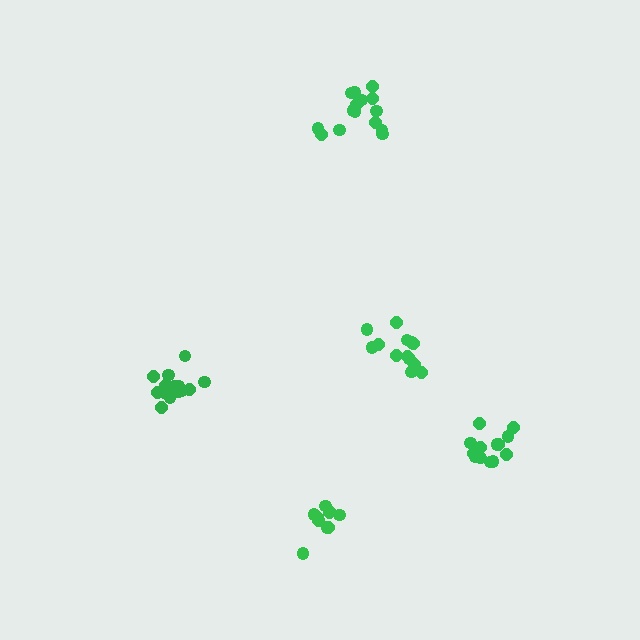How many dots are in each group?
Group 1: 16 dots, Group 2: 13 dots, Group 3: 13 dots, Group 4: 10 dots, Group 5: 15 dots (67 total).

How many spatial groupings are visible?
There are 5 spatial groupings.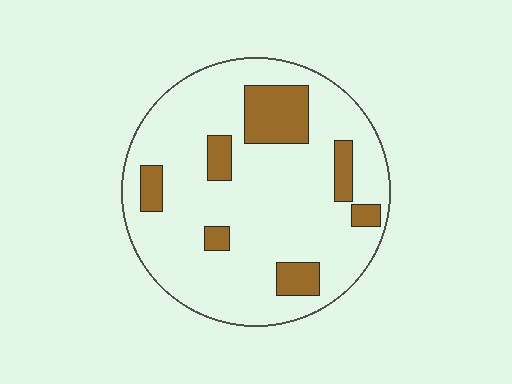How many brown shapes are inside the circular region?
7.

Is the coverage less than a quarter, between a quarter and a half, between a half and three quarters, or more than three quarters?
Less than a quarter.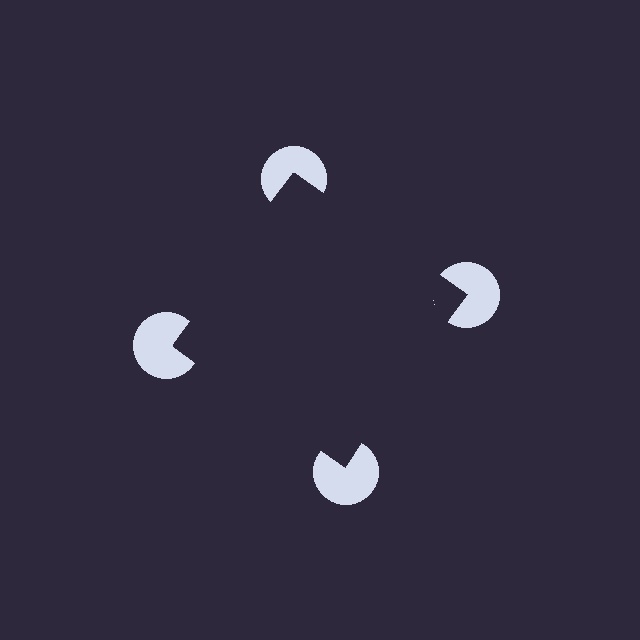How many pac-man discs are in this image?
There are 4 — one at each vertex of the illusory square.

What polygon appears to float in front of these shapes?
An illusory square — its edges are inferred from the aligned wedge cuts in the pac-man discs, not physically drawn.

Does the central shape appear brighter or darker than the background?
It typically appears slightly darker than the background, even though no actual brightness change is drawn.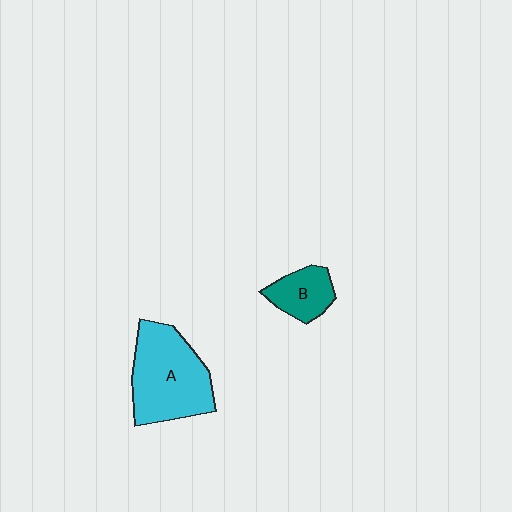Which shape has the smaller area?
Shape B (teal).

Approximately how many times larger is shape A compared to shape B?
Approximately 2.3 times.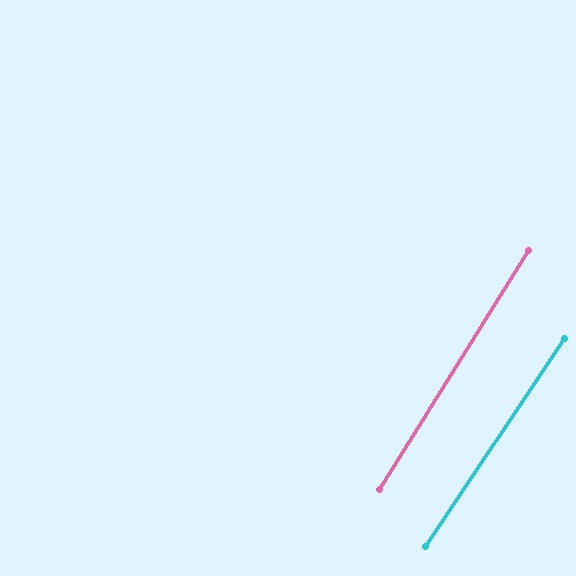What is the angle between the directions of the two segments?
Approximately 2 degrees.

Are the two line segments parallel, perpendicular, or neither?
Parallel — their directions differ by only 1.7°.